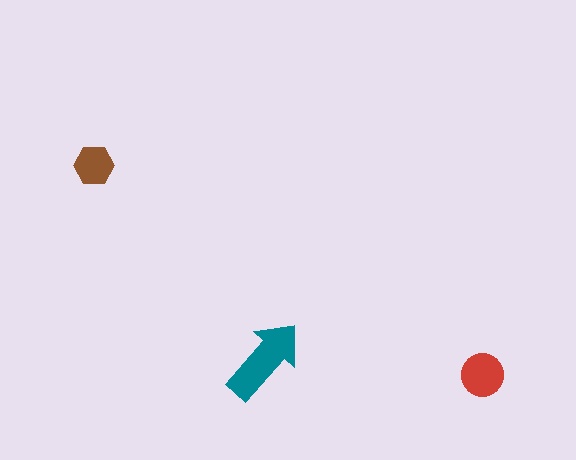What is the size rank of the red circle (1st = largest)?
2nd.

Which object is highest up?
The brown hexagon is topmost.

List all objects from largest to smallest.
The teal arrow, the red circle, the brown hexagon.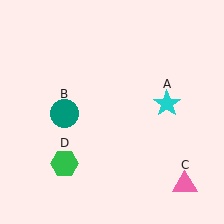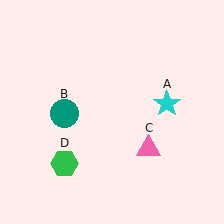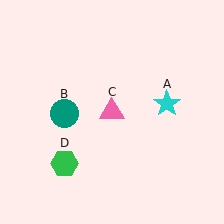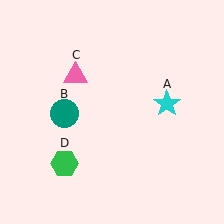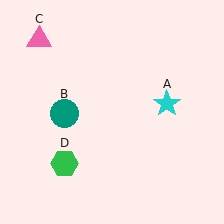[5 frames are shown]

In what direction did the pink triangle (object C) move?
The pink triangle (object C) moved up and to the left.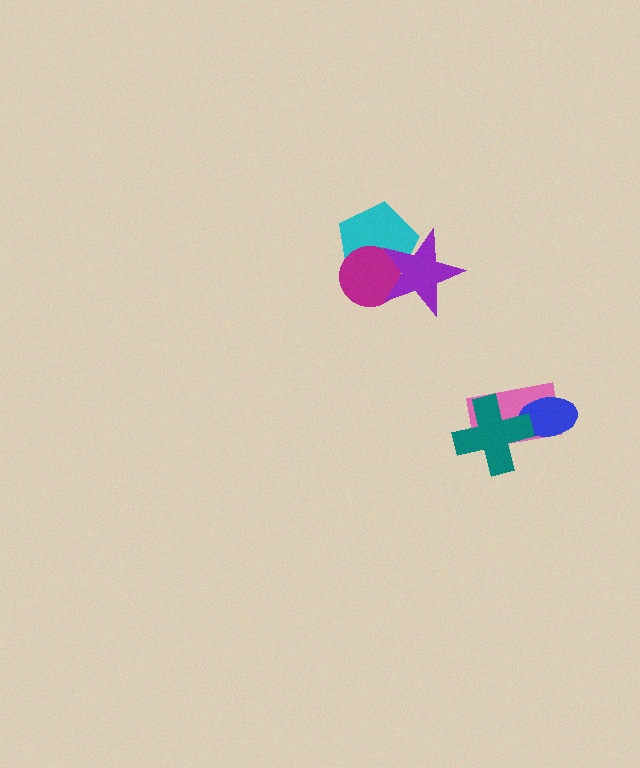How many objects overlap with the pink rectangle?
2 objects overlap with the pink rectangle.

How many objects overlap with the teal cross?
2 objects overlap with the teal cross.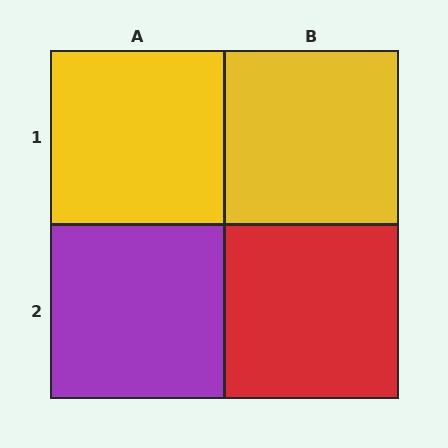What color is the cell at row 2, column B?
Red.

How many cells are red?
1 cell is red.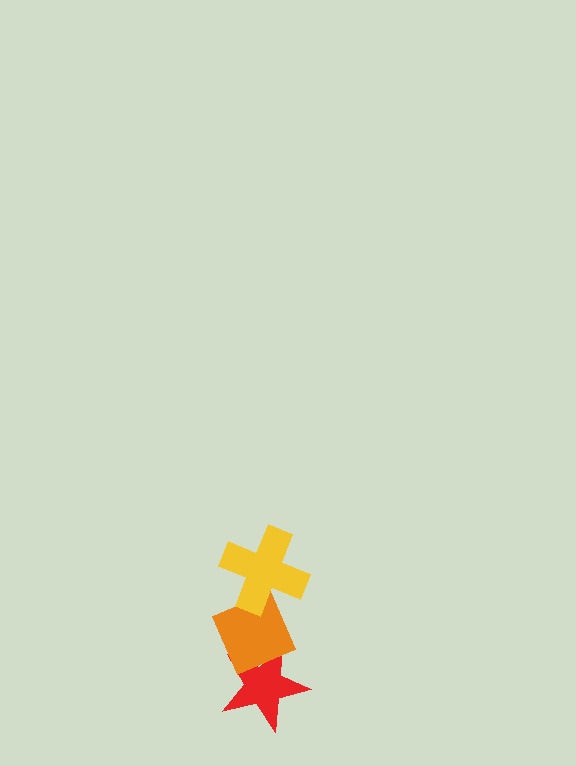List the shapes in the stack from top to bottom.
From top to bottom: the yellow cross, the orange diamond, the red star.